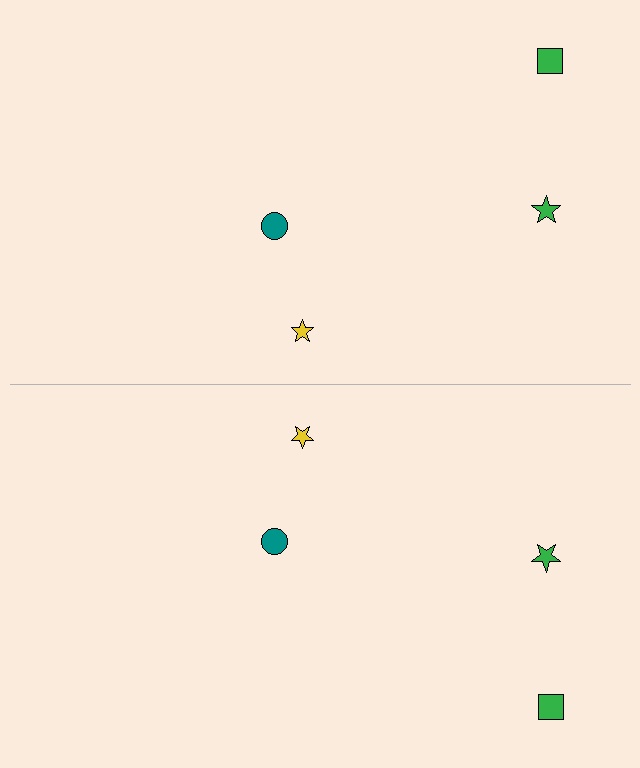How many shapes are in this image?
There are 8 shapes in this image.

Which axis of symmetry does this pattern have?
The pattern has a horizontal axis of symmetry running through the center of the image.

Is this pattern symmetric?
Yes, this pattern has bilateral (reflection) symmetry.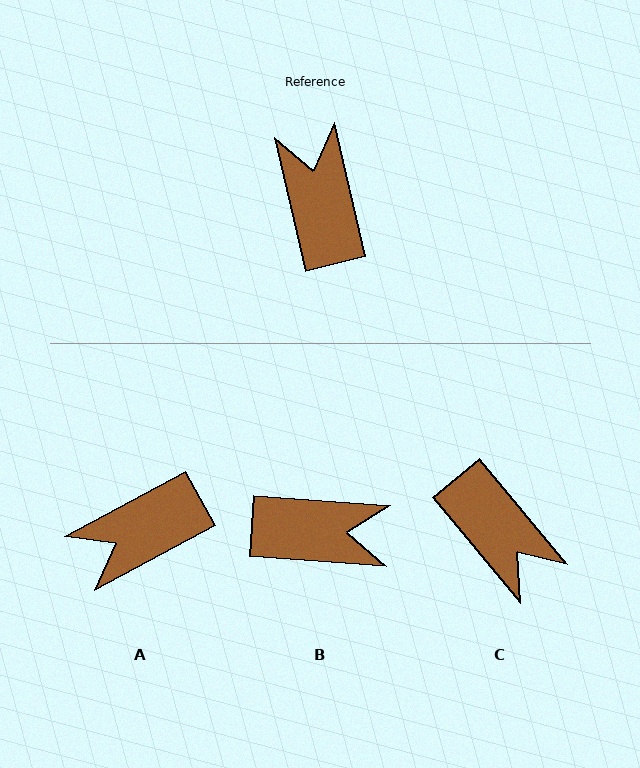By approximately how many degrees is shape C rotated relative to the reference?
Approximately 154 degrees clockwise.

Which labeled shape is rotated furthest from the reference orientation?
C, about 154 degrees away.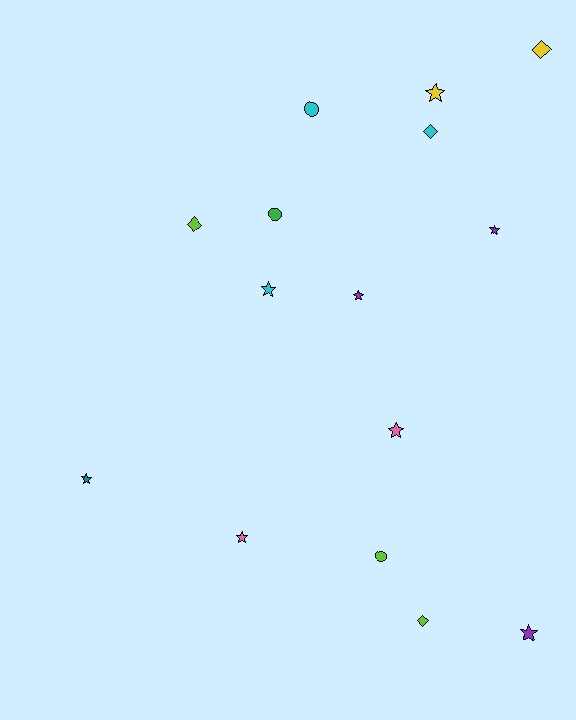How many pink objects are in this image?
There are 2 pink objects.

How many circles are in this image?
There are 3 circles.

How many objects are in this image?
There are 15 objects.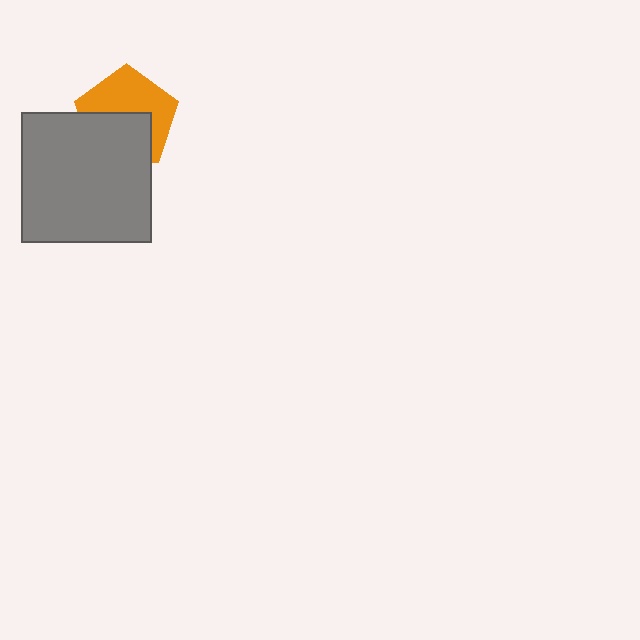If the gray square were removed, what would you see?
You would see the complete orange pentagon.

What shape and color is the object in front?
The object in front is a gray square.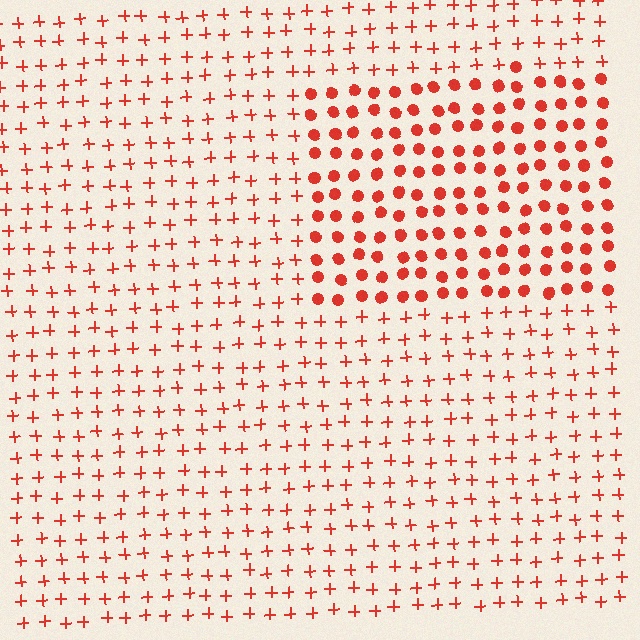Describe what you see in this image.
The image is filled with small red elements arranged in a uniform grid. A rectangle-shaped region contains circles, while the surrounding area contains plus signs. The boundary is defined purely by the change in element shape.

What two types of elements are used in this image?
The image uses circles inside the rectangle region and plus signs outside it.